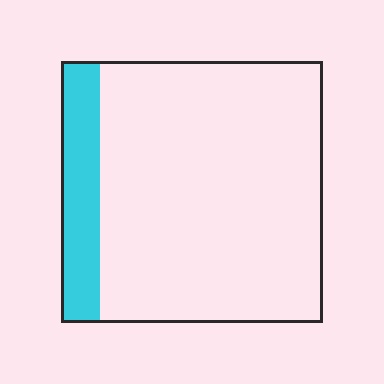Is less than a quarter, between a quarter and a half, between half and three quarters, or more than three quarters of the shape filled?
Less than a quarter.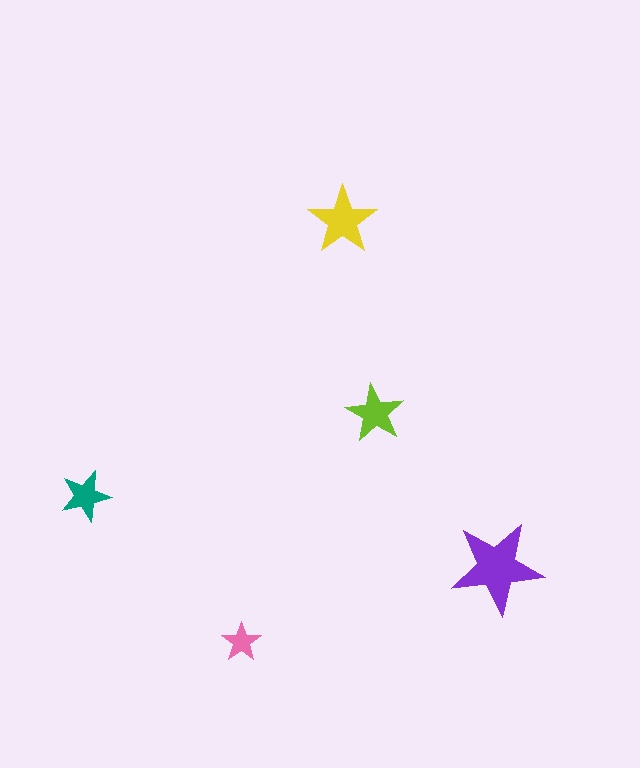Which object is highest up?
The yellow star is topmost.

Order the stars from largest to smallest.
the purple one, the yellow one, the lime one, the teal one, the pink one.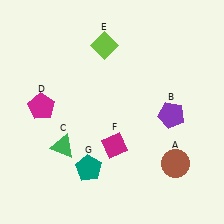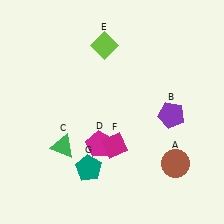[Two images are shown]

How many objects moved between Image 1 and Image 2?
1 object moved between the two images.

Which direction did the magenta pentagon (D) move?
The magenta pentagon (D) moved right.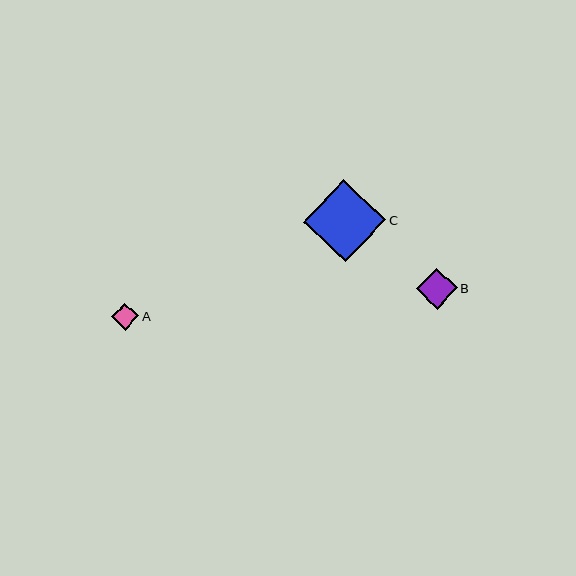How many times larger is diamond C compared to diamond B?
Diamond C is approximately 2.0 times the size of diamond B.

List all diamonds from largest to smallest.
From largest to smallest: C, B, A.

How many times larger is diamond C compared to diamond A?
Diamond C is approximately 3.0 times the size of diamond A.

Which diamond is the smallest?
Diamond A is the smallest with a size of approximately 27 pixels.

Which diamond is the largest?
Diamond C is the largest with a size of approximately 82 pixels.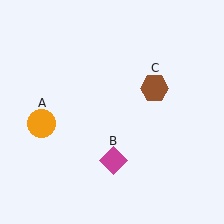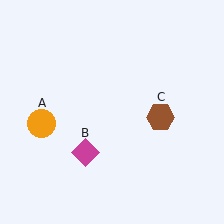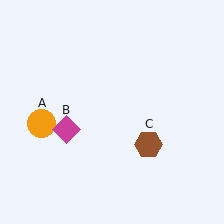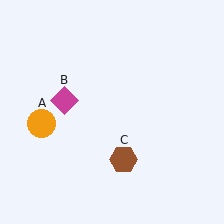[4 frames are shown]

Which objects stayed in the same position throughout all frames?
Orange circle (object A) remained stationary.